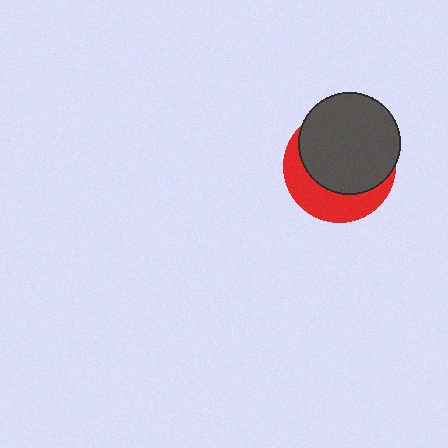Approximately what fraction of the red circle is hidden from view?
Roughly 64% of the red circle is hidden behind the dark gray circle.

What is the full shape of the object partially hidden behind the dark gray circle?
The partially hidden object is a red circle.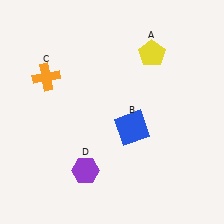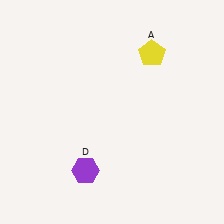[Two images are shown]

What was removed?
The orange cross (C), the blue square (B) were removed in Image 2.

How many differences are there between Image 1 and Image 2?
There are 2 differences between the two images.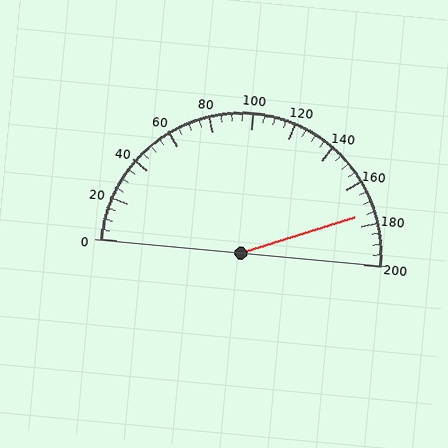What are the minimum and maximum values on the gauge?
The gauge ranges from 0 to 200.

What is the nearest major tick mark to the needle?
The nearest major tick mark is 180.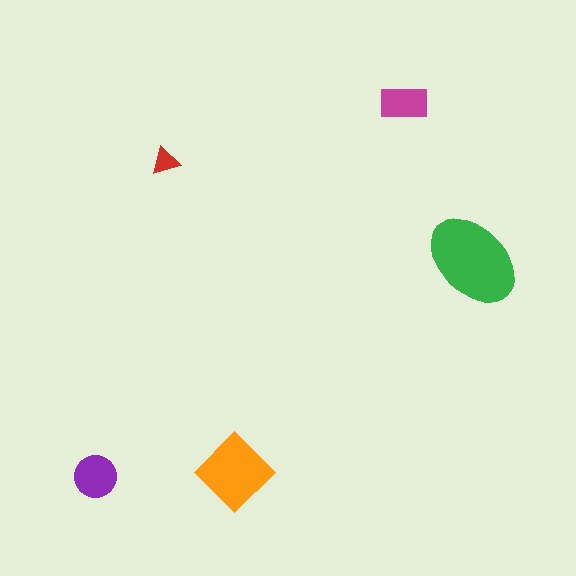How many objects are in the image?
There are 5 objects in the image.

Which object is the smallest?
The red triangle.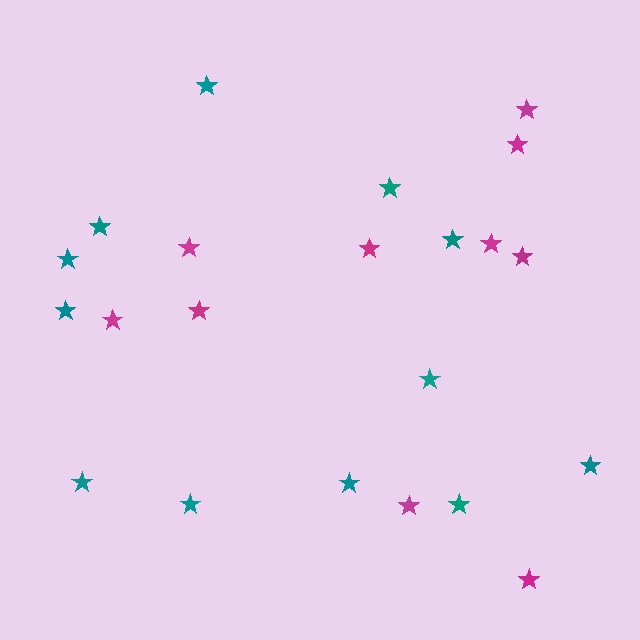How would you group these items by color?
There are 2 groups: one group of teal stars (12) and one group of magenta stars (10).